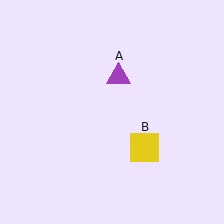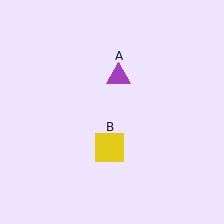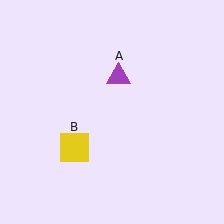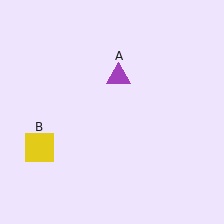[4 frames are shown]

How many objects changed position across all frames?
1 object changed position: yellow square (object B).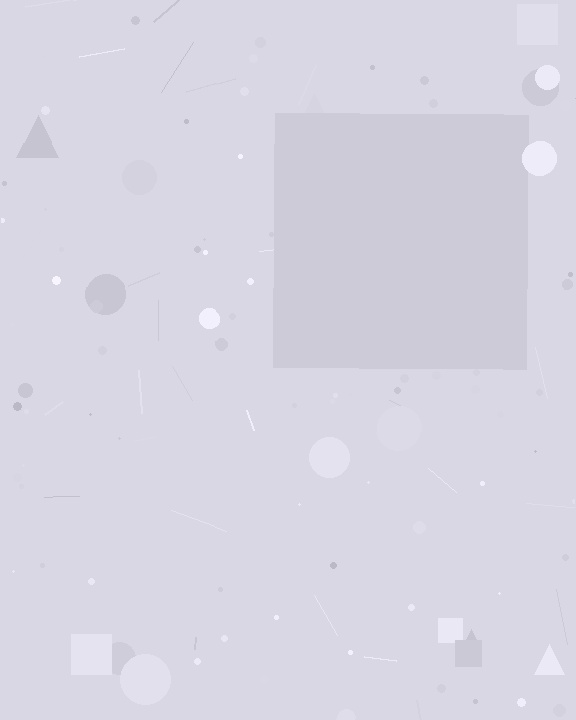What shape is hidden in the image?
A square is hidden in the image.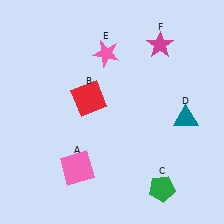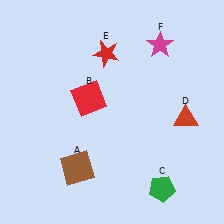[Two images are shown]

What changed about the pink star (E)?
In Image 1, E is pink. In Image 2, it changed to red.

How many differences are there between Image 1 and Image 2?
There are 3 differences between the two images.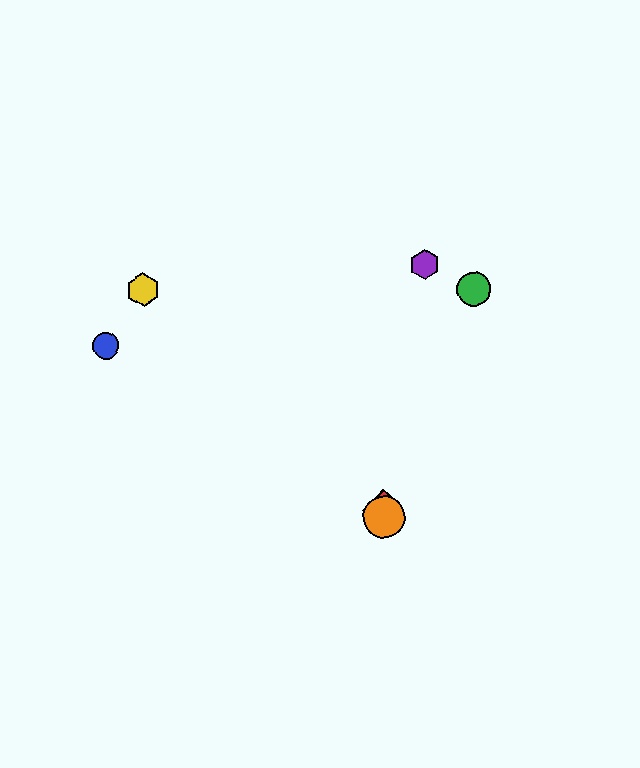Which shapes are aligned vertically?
The red diamond, the orange circle are aligned vertically.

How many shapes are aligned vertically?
2 shapes (the red diamond, the orange circle) are aligned vertically.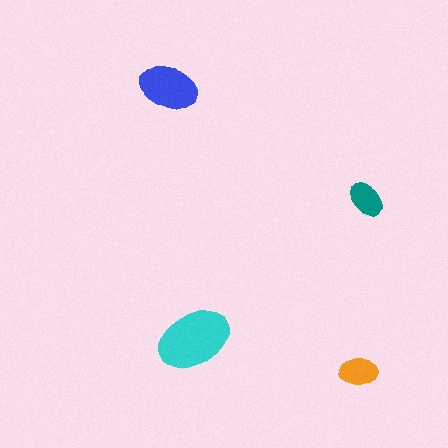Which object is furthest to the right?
The teal ellipse is rightmost.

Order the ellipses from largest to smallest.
the cyan one, the blue one, the orange one, the teal one.